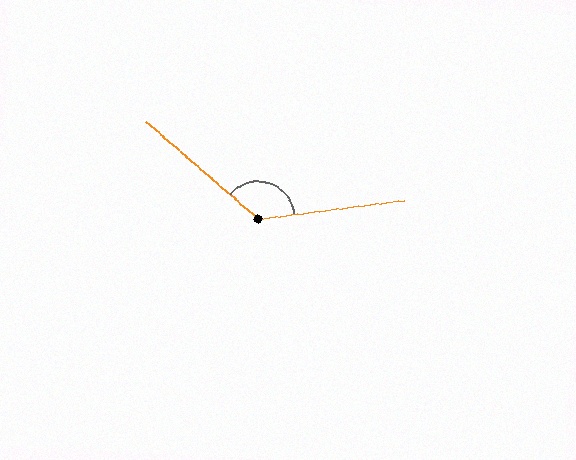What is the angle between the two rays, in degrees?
Approximately 132 degrees.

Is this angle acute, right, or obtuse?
It is obtuse.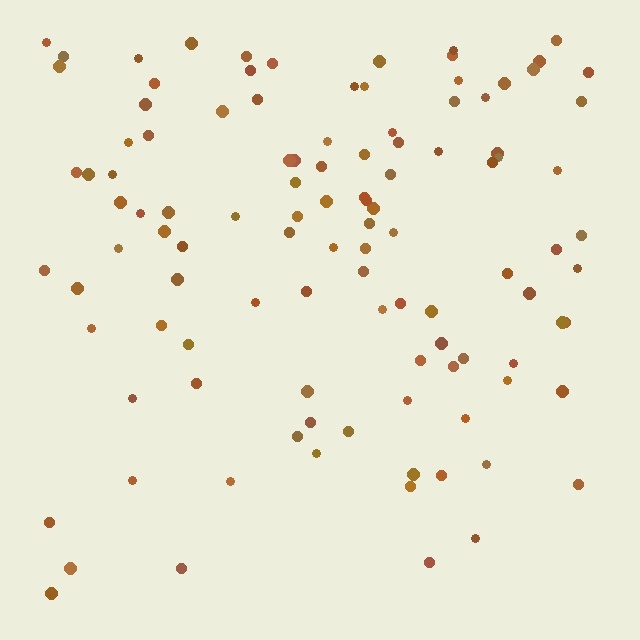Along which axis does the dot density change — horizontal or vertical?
Vertical.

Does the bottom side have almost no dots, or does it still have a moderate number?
Still a moderate number, just noticeably fewer than the top.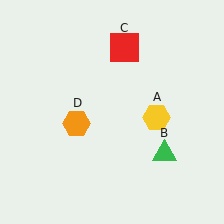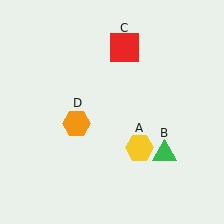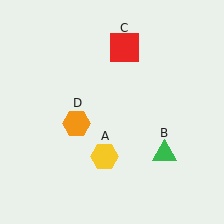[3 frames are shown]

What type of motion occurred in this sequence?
The yellow hexagon (object A) rotated clockwise around the center of the scene.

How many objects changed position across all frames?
1 object changed position: yellow hexagon (object A).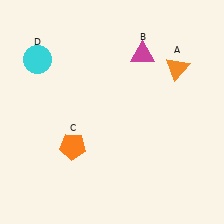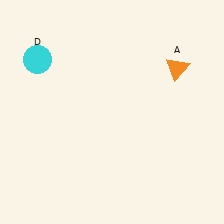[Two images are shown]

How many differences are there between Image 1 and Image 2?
There are 2 differences between the two images.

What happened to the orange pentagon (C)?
The orange pentagon (C) was removed in Image 2. It was in the bottom-left area of Image 1.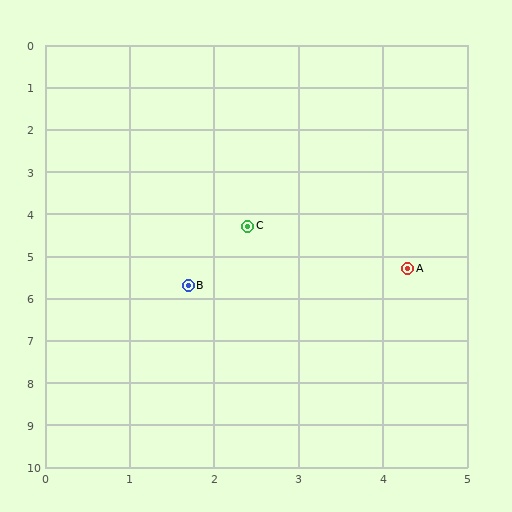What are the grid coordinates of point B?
Point B is at approximately (1.7, 5.7).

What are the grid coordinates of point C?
Point C is at approximately (2.4, 4.3).